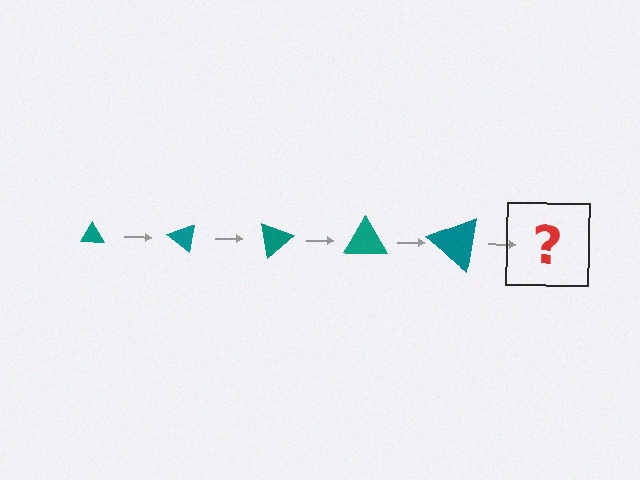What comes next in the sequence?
The next element should be a triangle, larger than the previous one and rotated 200 degrees from the start.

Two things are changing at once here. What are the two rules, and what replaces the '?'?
The two rules are that the triangle grows larger each step and it rotates 40 degrees each step. The '?' should be a triangle, larger than the previous one and rotated 200 degrees from the start.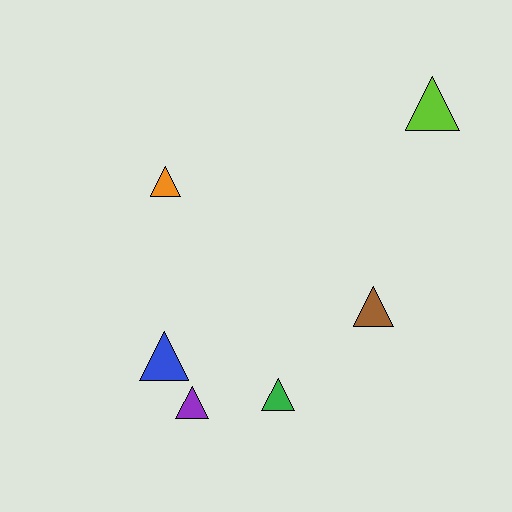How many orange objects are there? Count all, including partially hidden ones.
There is 1 orange object.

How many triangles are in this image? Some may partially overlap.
There are 6 triangles.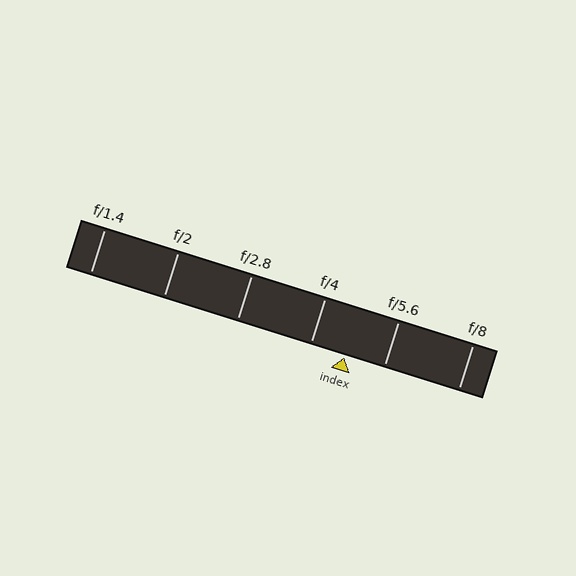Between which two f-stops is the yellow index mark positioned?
The index mark is between f/4 and f/5.6.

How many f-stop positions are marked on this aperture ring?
There are 6 f-stop positions marked.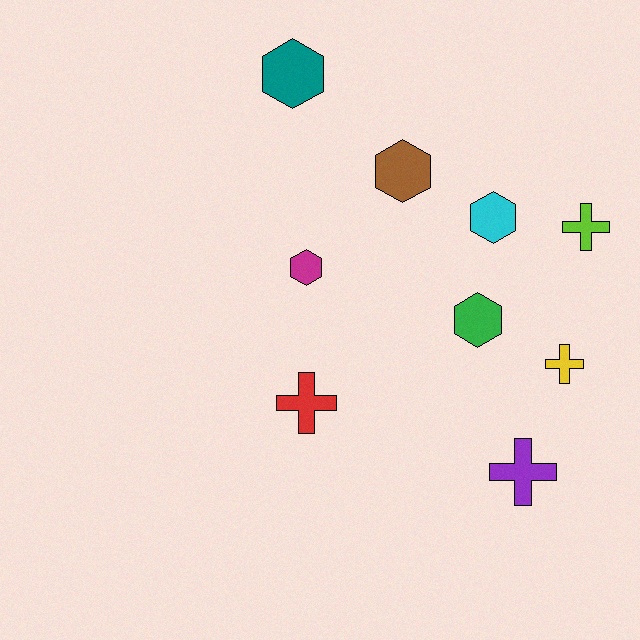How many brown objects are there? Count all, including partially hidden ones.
There is 1 brown object.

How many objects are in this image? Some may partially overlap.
There are 9 objects.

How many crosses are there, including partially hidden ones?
There are 4 crosses.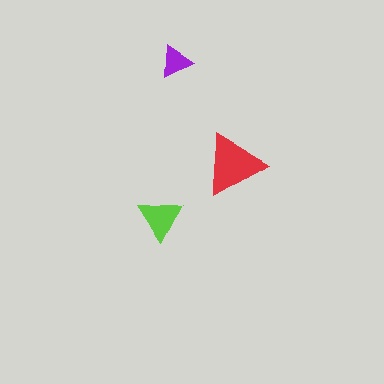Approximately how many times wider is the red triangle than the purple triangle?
About 2 times wider.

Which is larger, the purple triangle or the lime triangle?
The lime one.